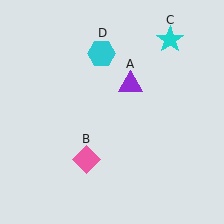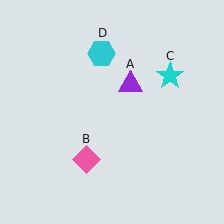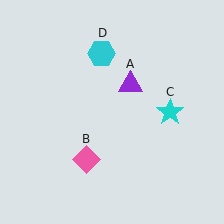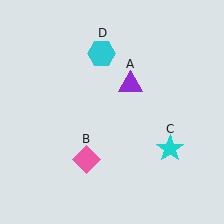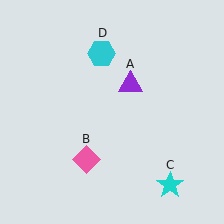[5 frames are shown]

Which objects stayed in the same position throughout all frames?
Purple triangle (object A) and pink diamond (object B) and cyan hexagon (object D) remained stationary.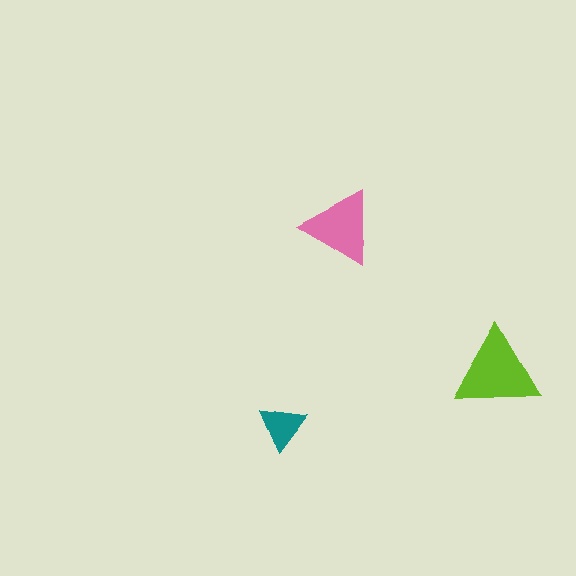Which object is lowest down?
The teal triangle is bottommost.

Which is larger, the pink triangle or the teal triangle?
The pink one.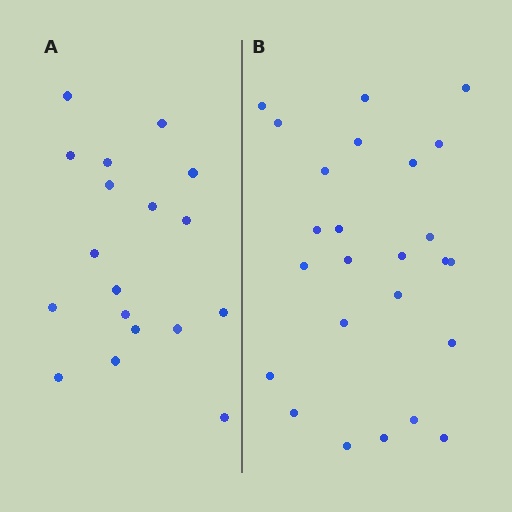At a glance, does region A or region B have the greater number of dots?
Region B (the right region) has more dots.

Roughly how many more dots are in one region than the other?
Region B has roughly 8 or so more dots than region A.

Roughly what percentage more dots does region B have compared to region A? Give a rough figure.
About 40% more.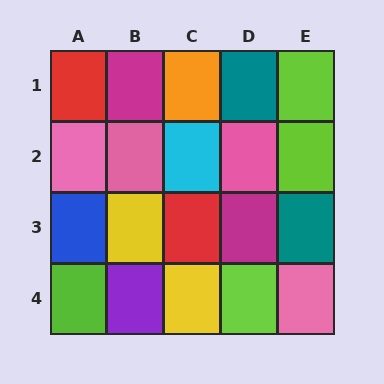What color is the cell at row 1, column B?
Magenta.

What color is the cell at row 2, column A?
Pink.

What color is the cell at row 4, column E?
Pink.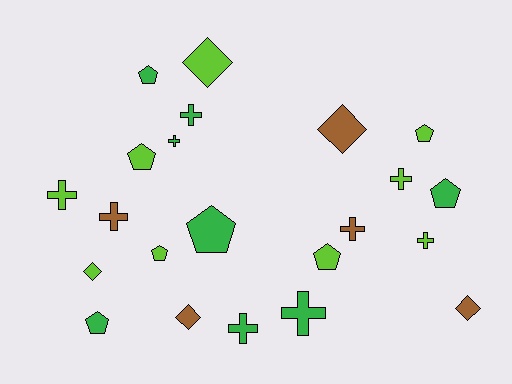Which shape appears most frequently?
Cross, with 9 objects.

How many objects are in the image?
There are 22 objects.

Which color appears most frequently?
Lime, with 9 objects.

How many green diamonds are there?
There are no green diamonds.